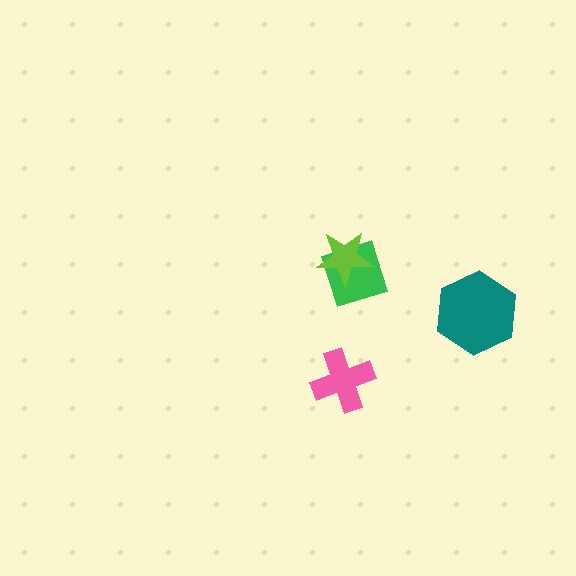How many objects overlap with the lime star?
1 object overlaps with the lime star.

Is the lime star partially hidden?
No, no other shape covers it.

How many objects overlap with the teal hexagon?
0 objects overlap with the teal hexagon.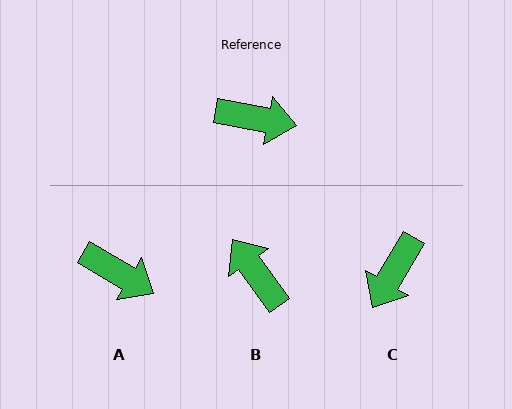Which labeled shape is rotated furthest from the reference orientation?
B, about 136 degrees away.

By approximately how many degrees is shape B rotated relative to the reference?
Approximately 136 degrees counter-clockwise.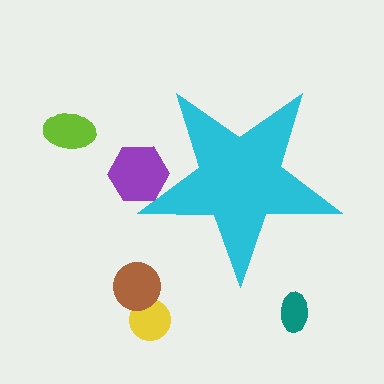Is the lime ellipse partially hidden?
No, the lime ellipse is fully visible.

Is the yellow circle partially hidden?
No, the yellow circle is fully visible.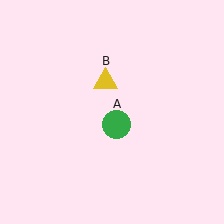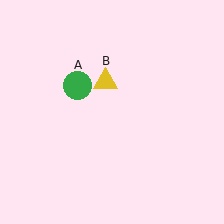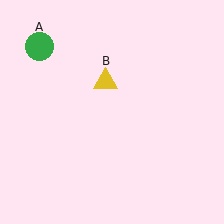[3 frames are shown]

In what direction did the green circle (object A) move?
The green circle (object A) moved up and to the left.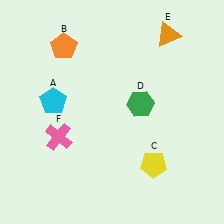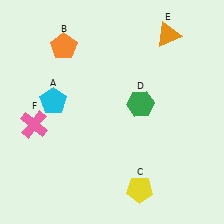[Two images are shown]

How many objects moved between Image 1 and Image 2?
2 objects moved between the two images.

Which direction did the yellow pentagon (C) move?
The yellow pentagon (C) moved down.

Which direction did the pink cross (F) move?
The pink cross (F) moved left.